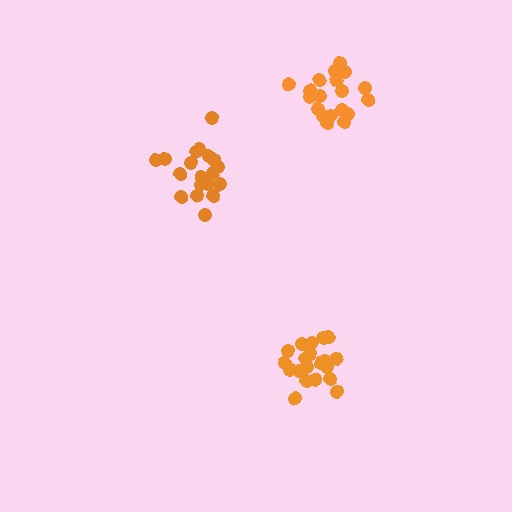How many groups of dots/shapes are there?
There are 3 groups.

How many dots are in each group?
Group 1: 20 dots, Group 2: 20 dots, Group 3: 20 dots (60 total).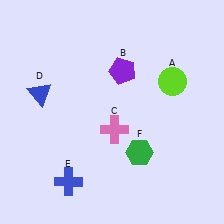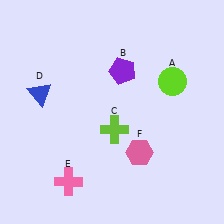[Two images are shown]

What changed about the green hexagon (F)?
In Image 1, F is green. In Image 2, it changed to pink.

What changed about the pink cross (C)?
In Image 1, C is pink. In Image 2, it changed to lime.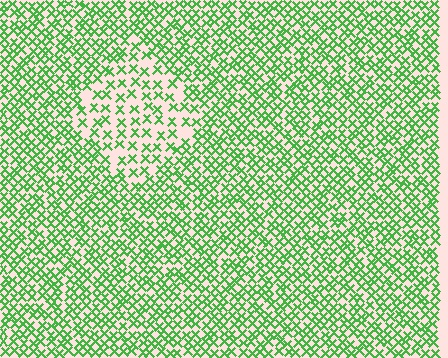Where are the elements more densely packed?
The elements are more densely packed outside the diamond boundary.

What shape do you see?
I see a diamond.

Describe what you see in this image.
The image contains small green elements arranged at two different densities. A diamond-shaped region is visible where the elements are less densely packed than the surrounding area.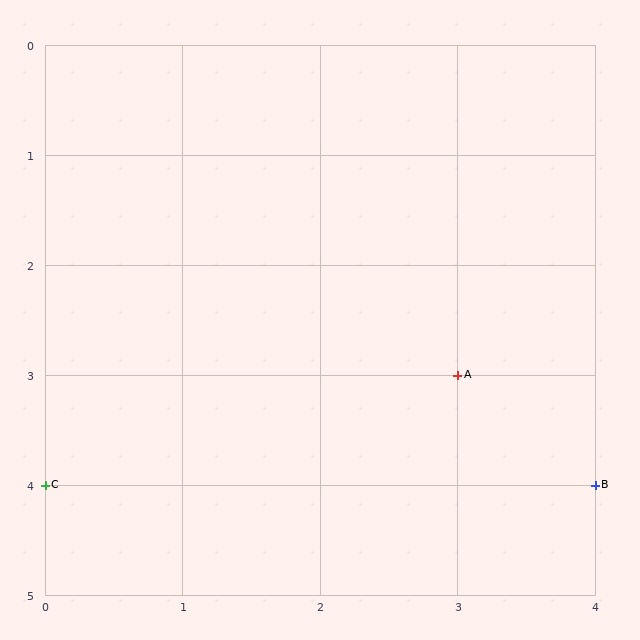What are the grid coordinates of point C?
Point C is at grid coordinates (0, 4).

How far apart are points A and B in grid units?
Points A and B are 1 column and 1 row apart (about 1.4 grid units diagonally).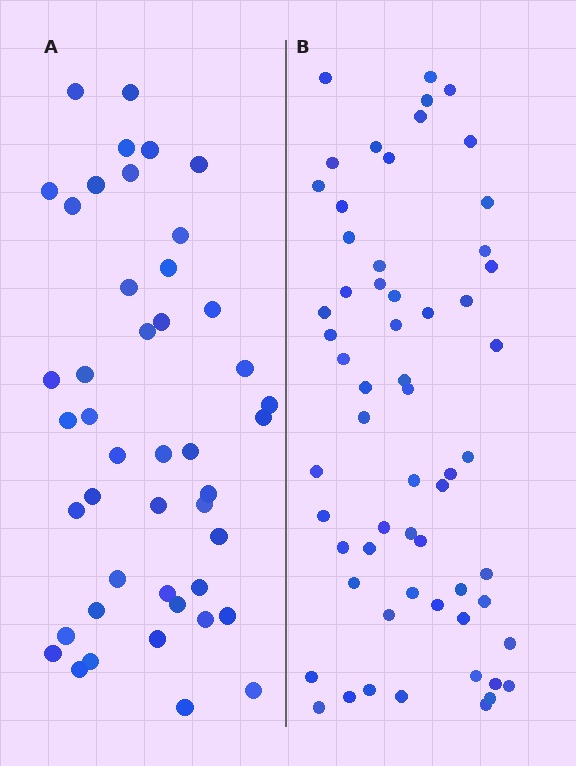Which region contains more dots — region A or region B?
Region B (the right region) has more dots.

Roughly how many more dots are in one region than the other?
Region B has approximately 15 more dots than region A.